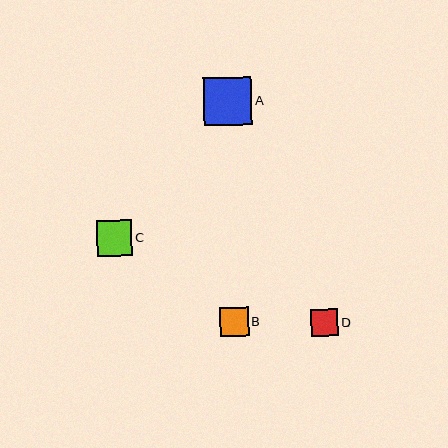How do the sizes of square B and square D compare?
Square B and square D are approximately the same size.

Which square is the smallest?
Square D is the smallest with a size of approximately 28 pixels.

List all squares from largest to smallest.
From largest to smallest: A, C, B, D.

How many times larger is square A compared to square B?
Square A is approximately 1.6 times the size of square B.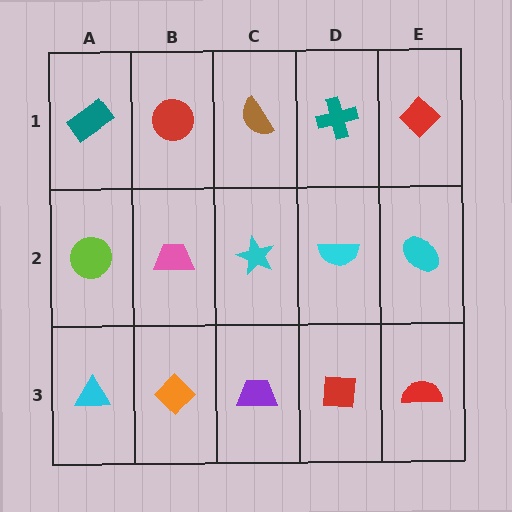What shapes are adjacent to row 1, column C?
A cyan star (row 2, column C), a red circle (row 1, column B), a teal cross (row 1, column D).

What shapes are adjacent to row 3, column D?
A cyan semicircle (row 2, column D), a purple trapezoid (row 3, column C), a red semicircle (row 3, column E).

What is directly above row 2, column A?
A teal rectangle.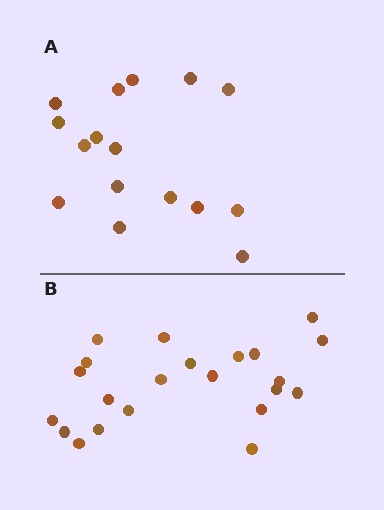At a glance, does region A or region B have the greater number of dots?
Region B (the bottom region) has more dots.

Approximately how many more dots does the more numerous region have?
Region B has about 6 more dots than region A.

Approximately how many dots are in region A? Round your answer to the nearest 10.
About 20 dots. (The exact count is 16, which rounds to 20.)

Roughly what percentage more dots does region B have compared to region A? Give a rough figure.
About 40% more.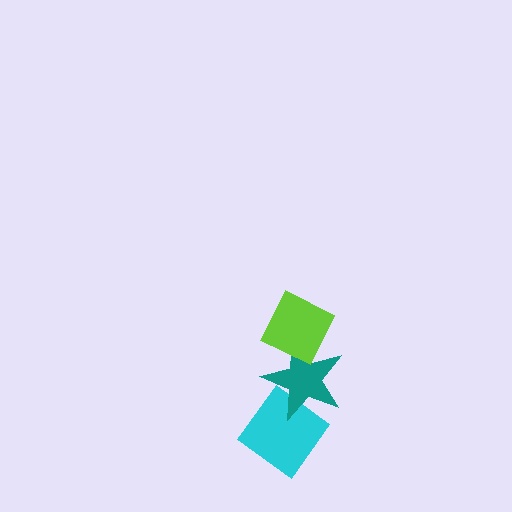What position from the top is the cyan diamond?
The cyan diamond is 3rd from the top.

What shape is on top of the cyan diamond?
The teal star is on top of the cyan diamond.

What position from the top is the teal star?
The teal star is 2nd from the top.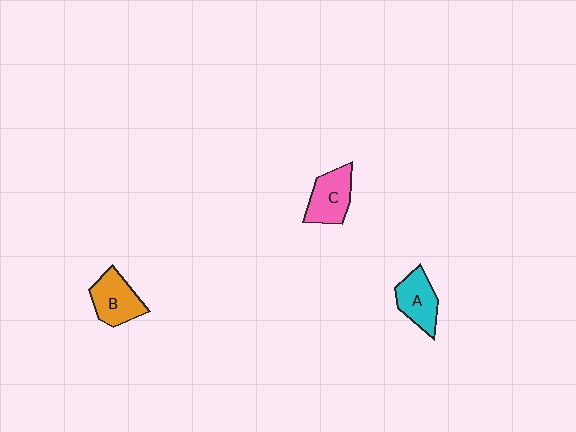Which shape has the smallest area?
Shape A (cyan).